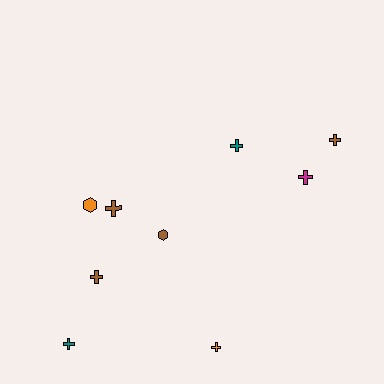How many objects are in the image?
There are 9 objects.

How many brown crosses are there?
There are 3 brown crosses.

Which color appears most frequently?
Brown, with 4 objects.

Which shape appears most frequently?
Cross, with 7 objects.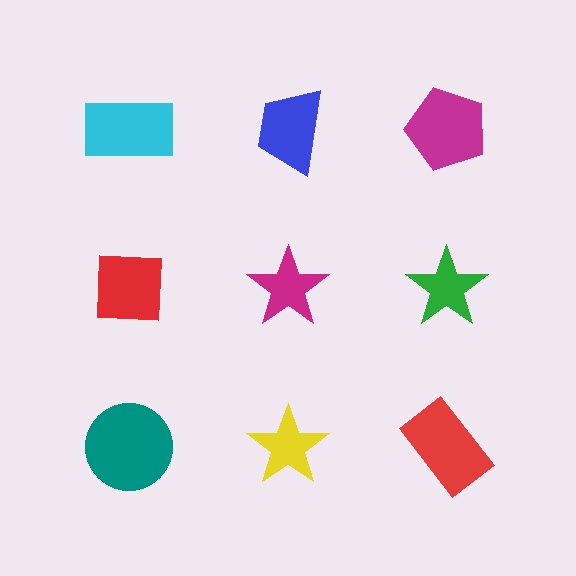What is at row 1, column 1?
A cyan rectangle.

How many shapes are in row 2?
3 shapes.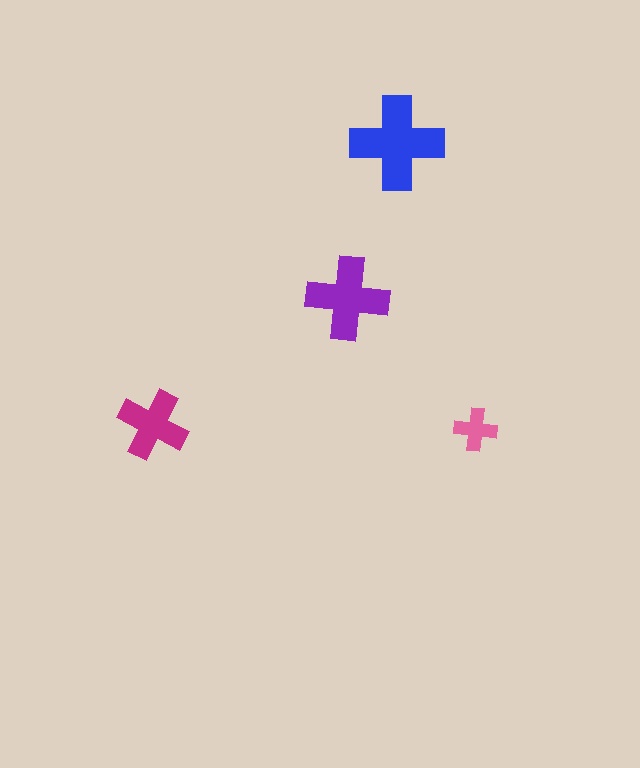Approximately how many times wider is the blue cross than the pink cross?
About 2 times wider.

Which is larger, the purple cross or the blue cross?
The blue one.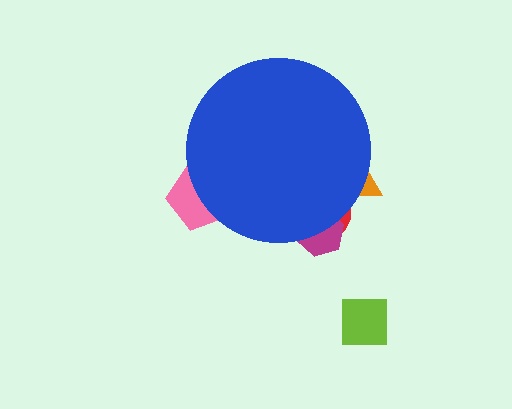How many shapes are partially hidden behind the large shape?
4 shapes are partially hidden.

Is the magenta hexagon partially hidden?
Yes, the magenta hexagon is partially hidden behind the blue circle.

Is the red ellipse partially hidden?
Yes, the red ellipse is partially hidden behind the blue circle.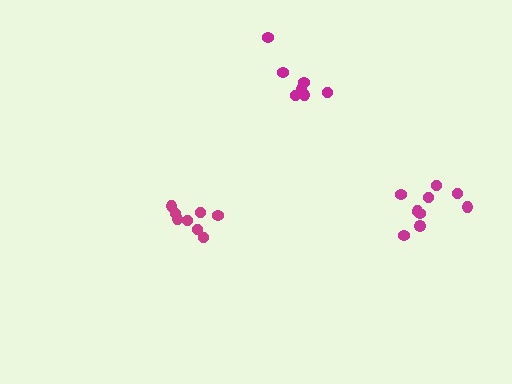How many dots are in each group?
Group 1: 7 dots, Group 2: 8 dots, Group 3: 10 dots (25 total).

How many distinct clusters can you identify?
There are 3 distinct clusters.